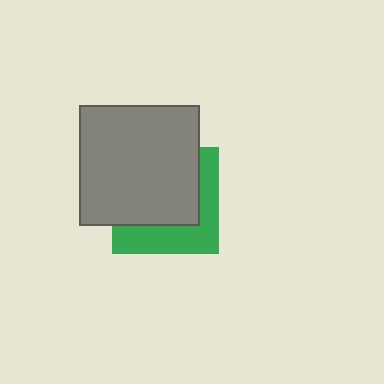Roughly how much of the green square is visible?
A small part of it is visible (roughly 40%).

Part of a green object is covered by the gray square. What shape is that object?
It is a square.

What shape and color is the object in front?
The object in front is a gray square.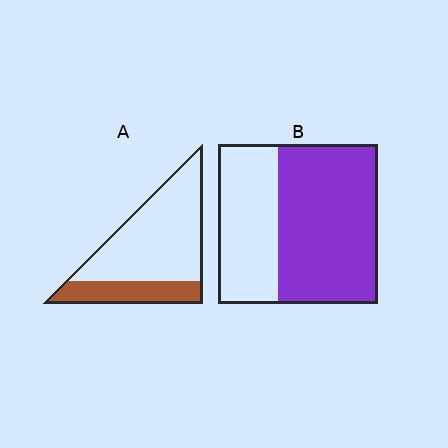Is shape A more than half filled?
No.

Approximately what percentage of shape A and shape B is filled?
A is approximately 25% and B is approximately 60%.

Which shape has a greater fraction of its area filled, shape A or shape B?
Shape B.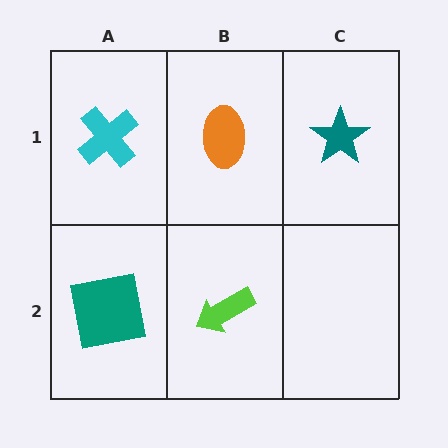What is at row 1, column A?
A cyan cross.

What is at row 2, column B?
A lime arrow.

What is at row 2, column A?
A teal square.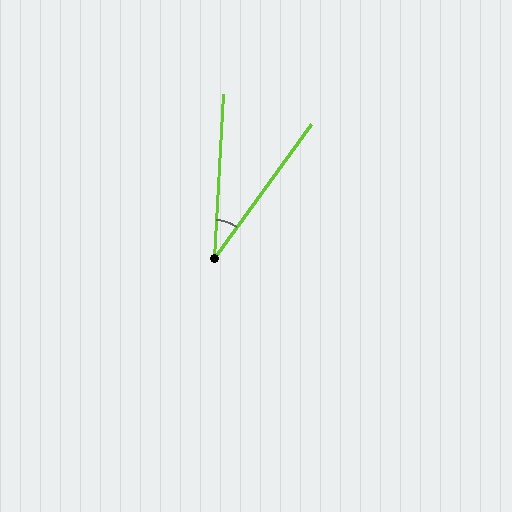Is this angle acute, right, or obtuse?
It is acute.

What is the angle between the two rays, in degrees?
Approximately 33 degrees.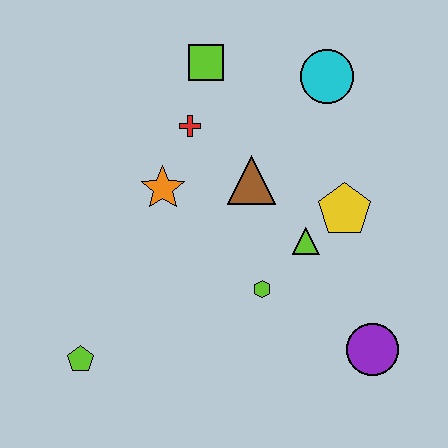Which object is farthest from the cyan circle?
The lime pentagon is farthest from the cyan circle.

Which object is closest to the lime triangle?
The yellow pentagon is closest to the lime triangle.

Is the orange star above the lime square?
No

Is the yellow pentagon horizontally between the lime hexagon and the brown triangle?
No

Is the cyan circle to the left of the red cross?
No